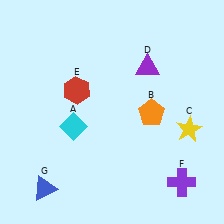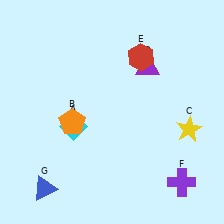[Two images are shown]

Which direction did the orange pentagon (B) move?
The orange pentagon (B) moved left.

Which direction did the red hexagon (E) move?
The red hexagon (E) moved right.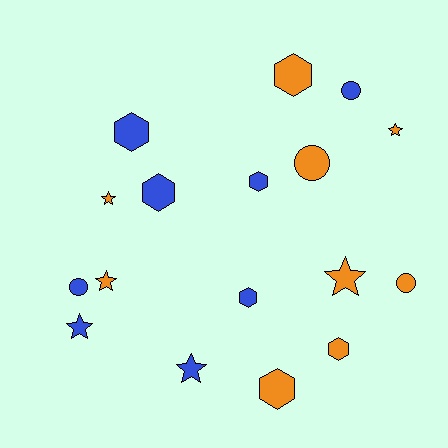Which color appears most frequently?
Orange, with 9 objects.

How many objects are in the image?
There are 17 objects.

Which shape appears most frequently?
Hexagon, with 7 objects.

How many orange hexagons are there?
There are 3 orange hexagons.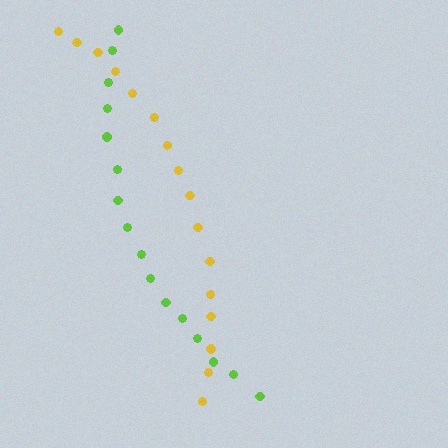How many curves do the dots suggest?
There are 2 distinct paths.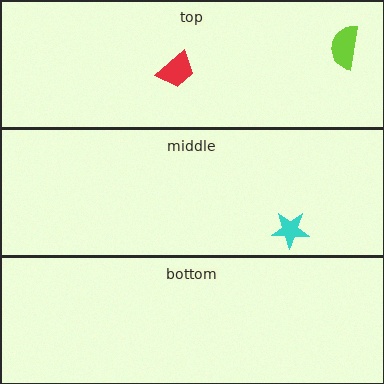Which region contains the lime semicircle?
The top region.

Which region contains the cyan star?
The middle region.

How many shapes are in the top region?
2.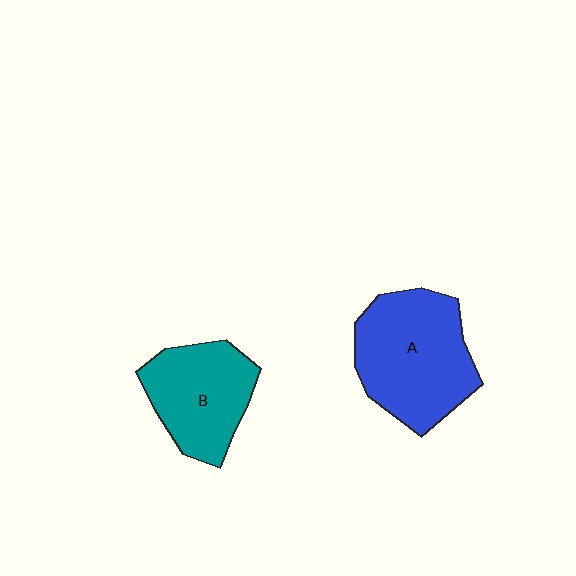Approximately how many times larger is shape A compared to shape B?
Approximately 1.3 times.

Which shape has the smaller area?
Shape B (teal).